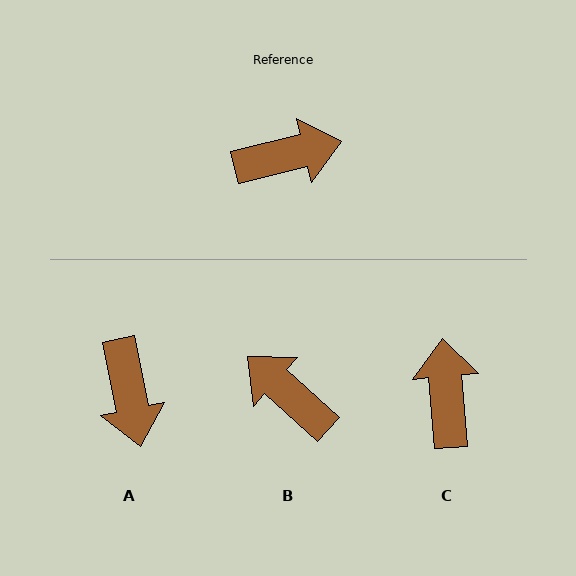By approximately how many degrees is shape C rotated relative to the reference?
Approximately 81 degrees counter-clockwise.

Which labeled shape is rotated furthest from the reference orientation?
B, about 124 degrees away.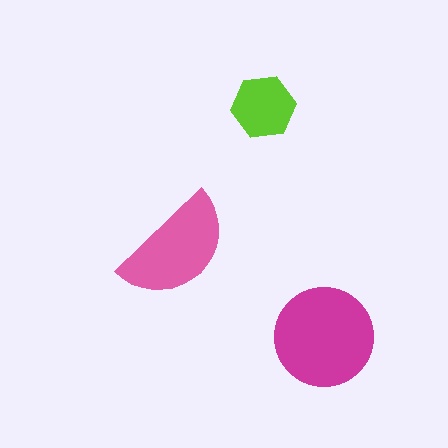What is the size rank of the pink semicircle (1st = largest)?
2nd.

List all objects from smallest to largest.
The lime hexagon, the pink semicircle, the magenta circle.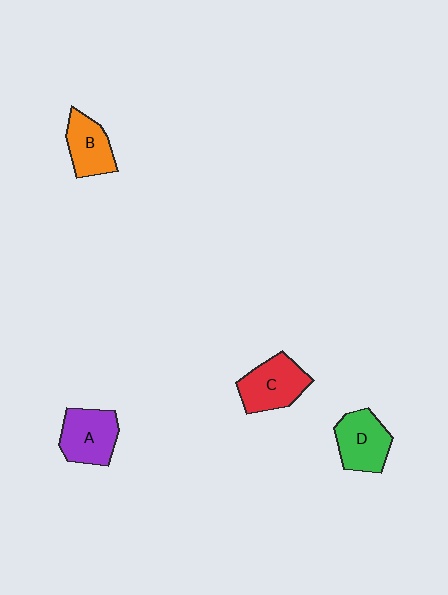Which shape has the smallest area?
Shape B (orange).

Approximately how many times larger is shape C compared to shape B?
Approximately 1.2 times.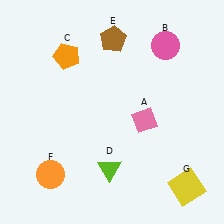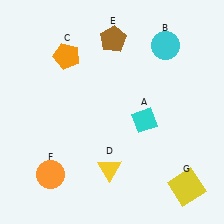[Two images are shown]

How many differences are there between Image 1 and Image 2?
There are 3 differences between the two images.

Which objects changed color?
A changed from pink to cyan. B changed from pink to cyan. D changed from lime to yellow.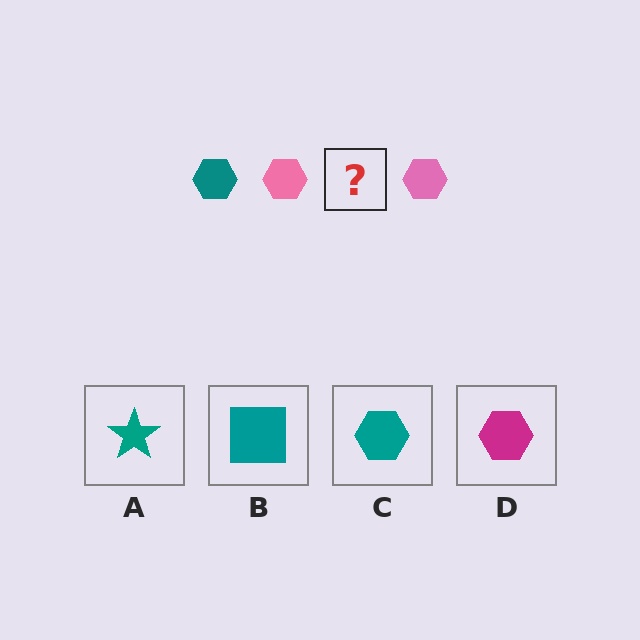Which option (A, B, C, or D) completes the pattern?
C.